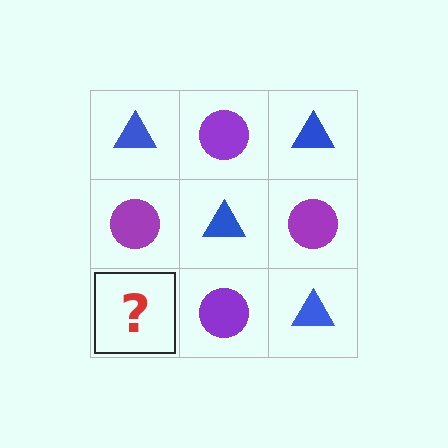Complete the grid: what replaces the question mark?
The question mark should be replaced with a blue triangle.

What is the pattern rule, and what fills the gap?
The rule is that it alternates blue triangle and purple circle in a checkerboard pattern. The gap should be filled with a blue triangle.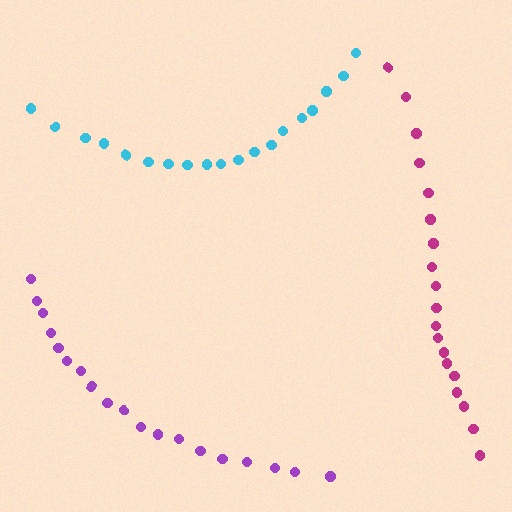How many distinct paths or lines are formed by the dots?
There are 3 distinct paths.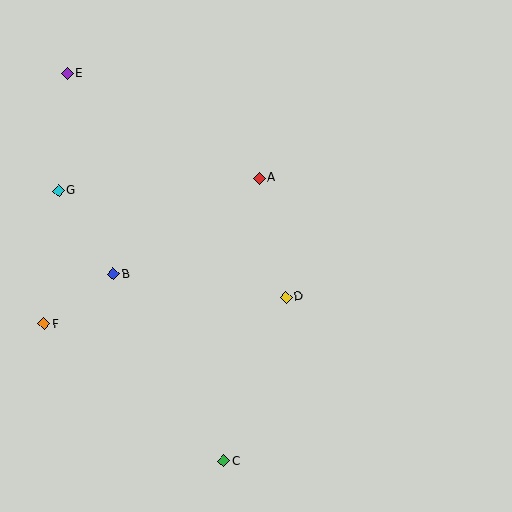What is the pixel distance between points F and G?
The distance between F and G is 134 pixels.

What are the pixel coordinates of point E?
Point E is at (67, 73).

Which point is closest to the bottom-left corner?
Point F is closest to the bottom-left corner.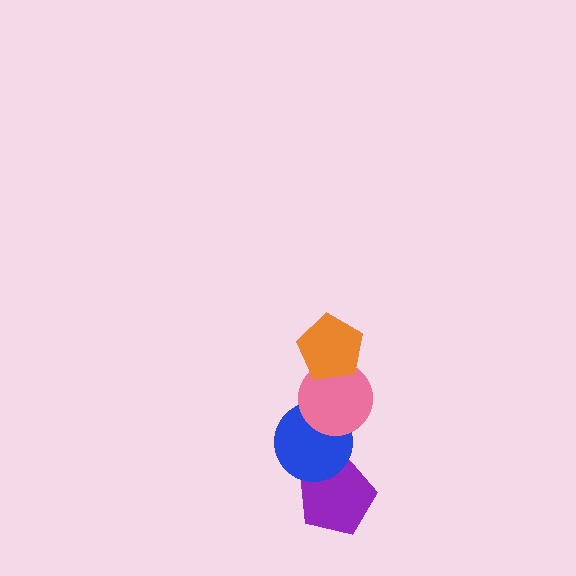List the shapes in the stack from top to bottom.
From top to bottom: the orange pentagon, the pink circle, the blue circle, the purple pentagon.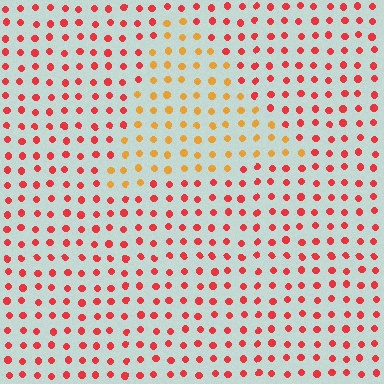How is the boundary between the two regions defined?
The boundary is defined purely by a slight shift in hue (about 40 degrees). Spacing, size, and orientation are identical on both sides.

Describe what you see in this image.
The image is filled with small red elements in a uniform arrangement. A triangle-shaped region is visible where the elements are tinted to a slightly different hue, forming a subtle color boundary.